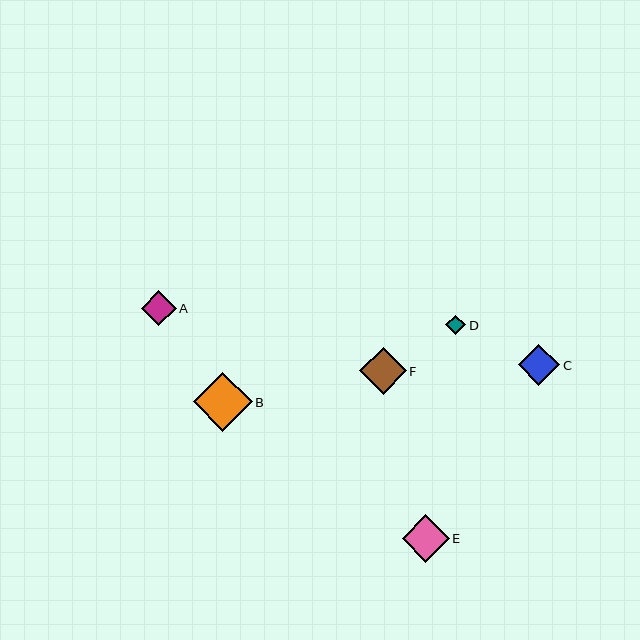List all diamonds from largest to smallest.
From largest to smallest: B, E, F, C, A, D.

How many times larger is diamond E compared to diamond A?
Diamond E is approximately 1.4 times the size of diamond A.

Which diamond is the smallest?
Diamond D is the smallest with a size of approximately 20 pixels.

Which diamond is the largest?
Diamond B is the largest with a size of approximately 59 pixels.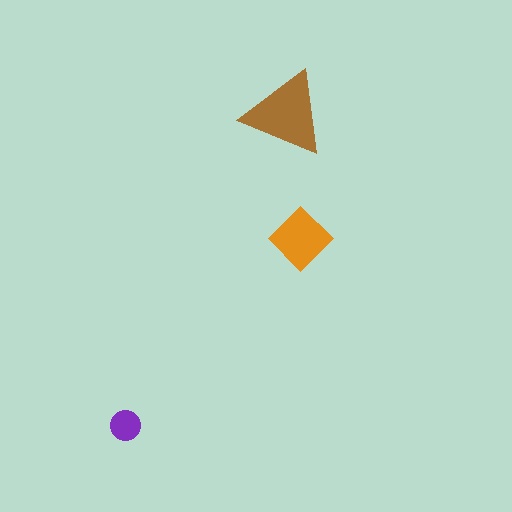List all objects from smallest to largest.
The purple circle, the orange diamond, the brown triangle.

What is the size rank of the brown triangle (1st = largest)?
1st.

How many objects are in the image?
There are 3 objects in the image.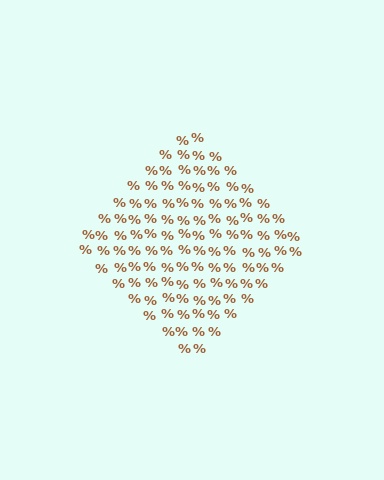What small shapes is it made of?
It is made of small percent signs.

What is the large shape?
The large shape is a diamond.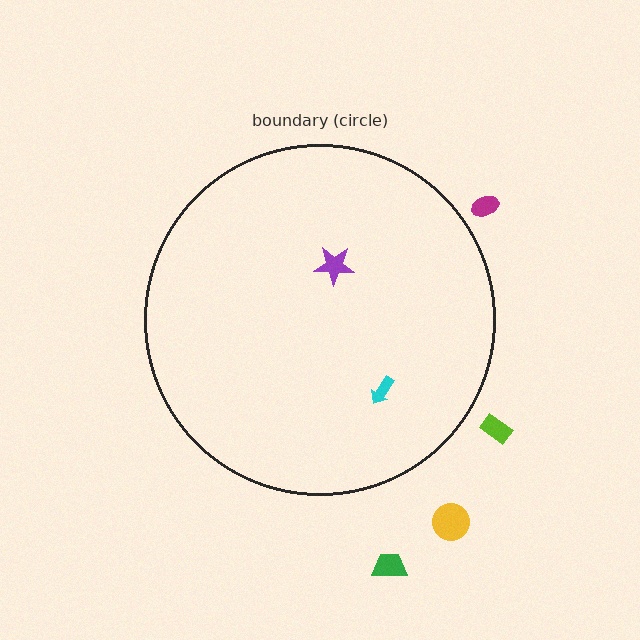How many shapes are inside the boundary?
2 inside, 4 outside.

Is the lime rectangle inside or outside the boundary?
Outside.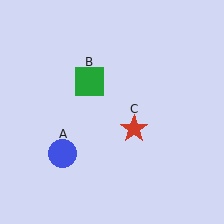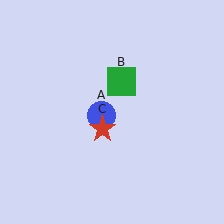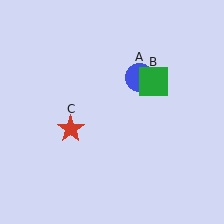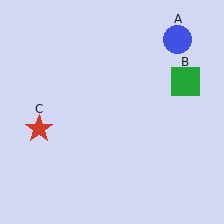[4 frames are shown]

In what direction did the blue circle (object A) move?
The blue circle (object A) moved up and to the right.